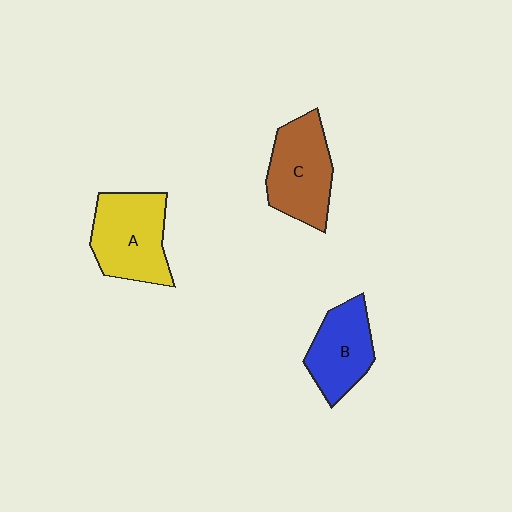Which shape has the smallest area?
Shape B (blue).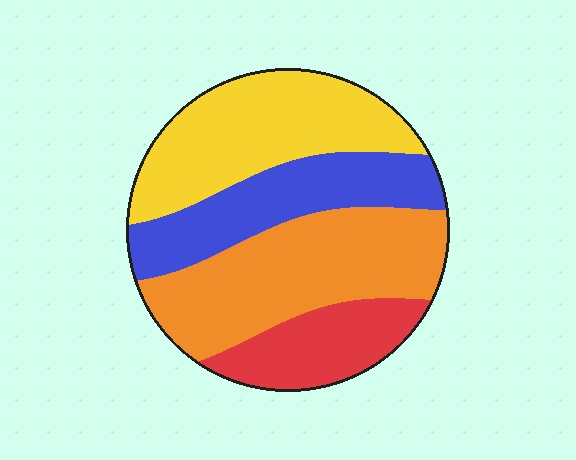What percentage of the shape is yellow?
Yellow takes up between a quarter and a half of the shape.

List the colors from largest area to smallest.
From largest to smallest: orange, yellow, blue, red.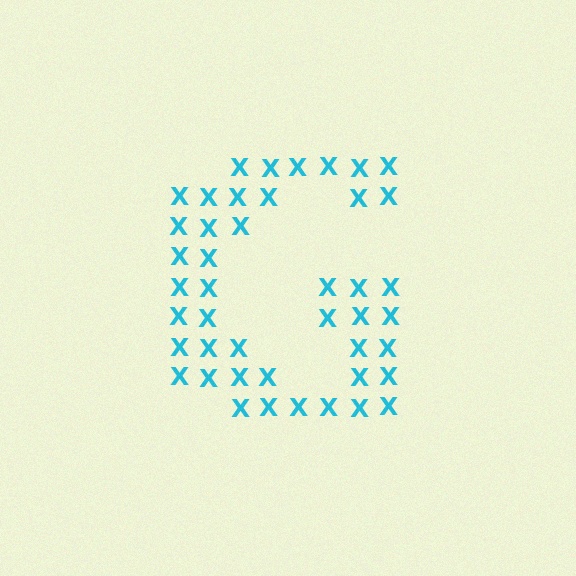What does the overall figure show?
The overall figure shows the letter G.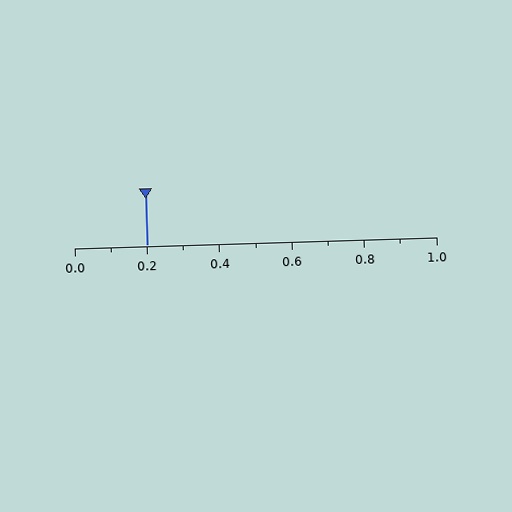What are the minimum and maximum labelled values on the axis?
The axis runs from 0.0 to 1.0.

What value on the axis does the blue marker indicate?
The marker indicates approximately 0.2.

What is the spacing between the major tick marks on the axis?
The major ticks are spaced 0.2 apart.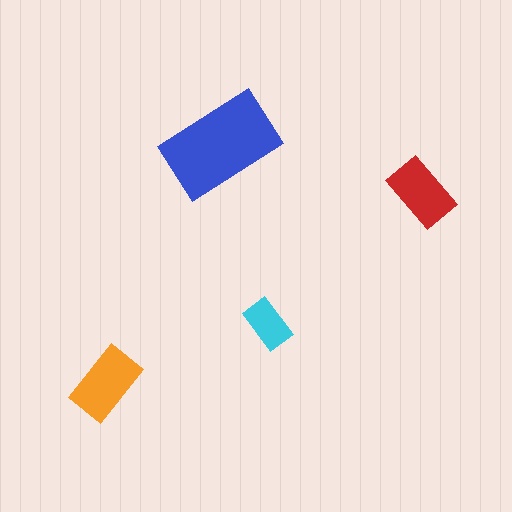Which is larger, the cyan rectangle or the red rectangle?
The red one.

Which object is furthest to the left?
The orange rectangle is leftmost.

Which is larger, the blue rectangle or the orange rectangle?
The blue one.